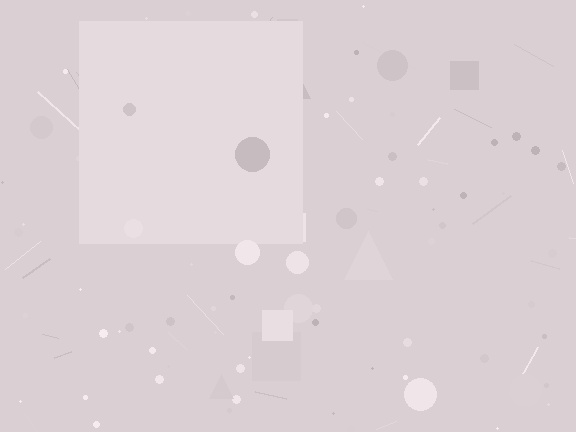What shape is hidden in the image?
A square is hidden in the image.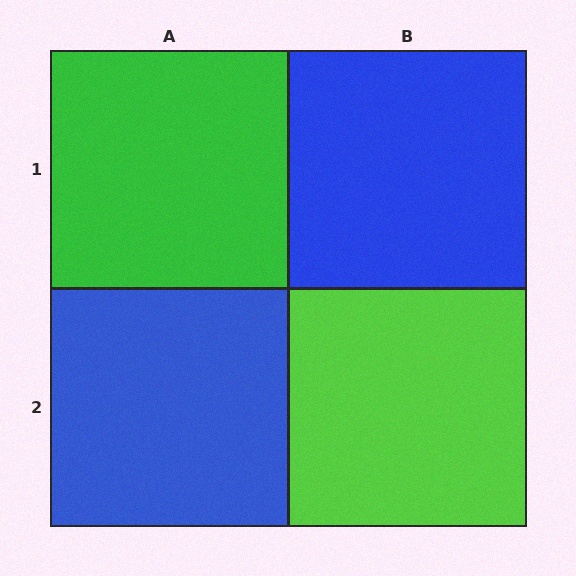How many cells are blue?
2 cells are blue.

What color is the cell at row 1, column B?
Blue.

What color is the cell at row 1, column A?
Green.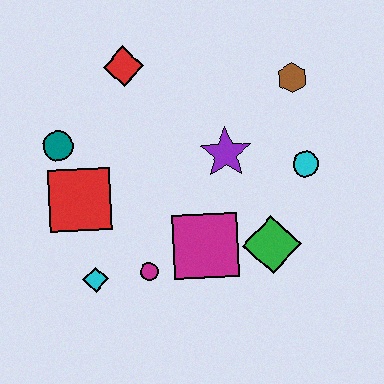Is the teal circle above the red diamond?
No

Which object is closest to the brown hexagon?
The cyan circle is closest to the brown hexagon.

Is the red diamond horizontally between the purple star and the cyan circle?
No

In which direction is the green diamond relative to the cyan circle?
The green diamond is below the cyan circle.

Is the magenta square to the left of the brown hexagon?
Yes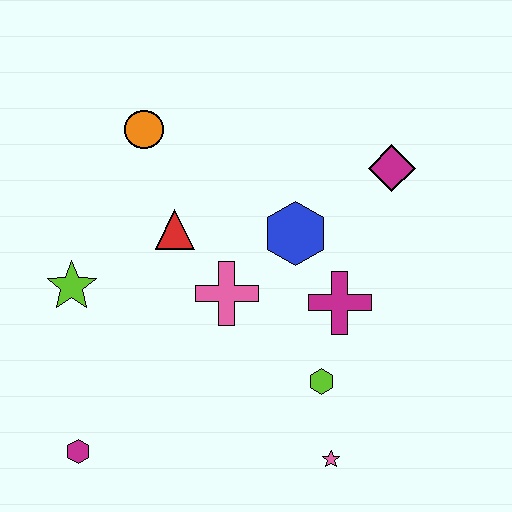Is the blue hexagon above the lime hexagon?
Yes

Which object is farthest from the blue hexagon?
The magenta hexagon is farthest from the blue hexagon.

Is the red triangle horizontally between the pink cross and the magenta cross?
No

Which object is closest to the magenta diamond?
The blue hexagon is closest to the magenta diamond.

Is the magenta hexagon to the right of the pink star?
No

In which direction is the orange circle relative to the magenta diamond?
The orange circle is to the left of the magenta diamond.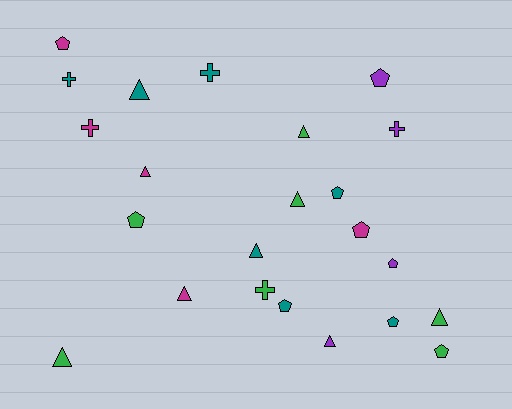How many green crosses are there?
There is 1 green cross.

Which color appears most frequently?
Teal, with 7 objects.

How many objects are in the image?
There are 23 objects.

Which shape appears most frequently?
Pentagon, with 9 objects.